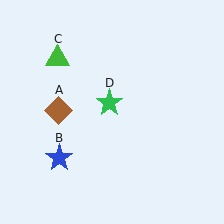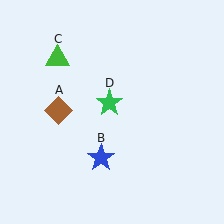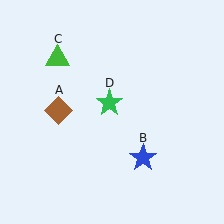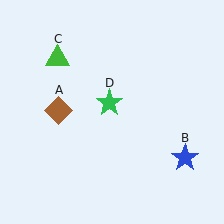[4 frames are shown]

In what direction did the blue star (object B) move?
The blue star (object B) moved right.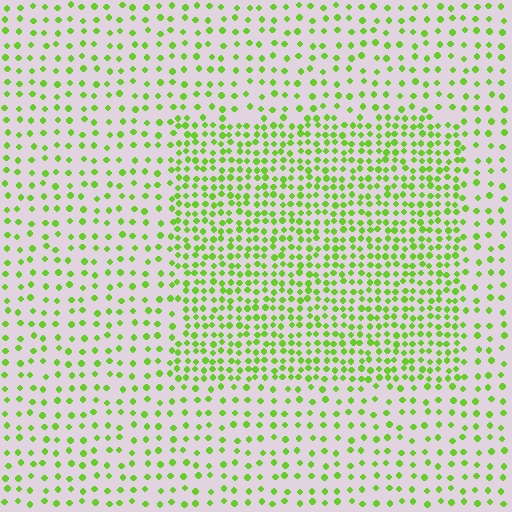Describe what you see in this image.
The image contains small lime elements arranged at two different densities. A rectangle-shaped region is visible where the elements are more densely packed than the surrounding area.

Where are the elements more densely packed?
The elements are more densely packed inside the rectangle boundary.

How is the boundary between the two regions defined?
The boundary is defined by a change in element density (approximately 2.1x ratio). All elements are the same color, size, and shape.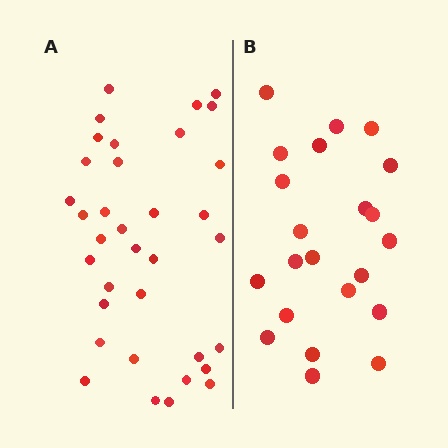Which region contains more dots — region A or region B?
Region A (the left region) has more dots.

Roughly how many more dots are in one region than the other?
Region A has approximately 15 more dots than region B.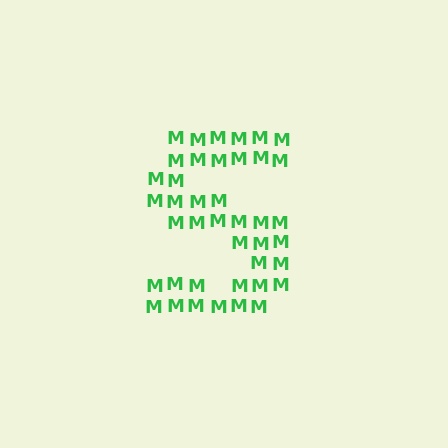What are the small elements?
The small elements are letter M's.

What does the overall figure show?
The overall figure shows the letter S.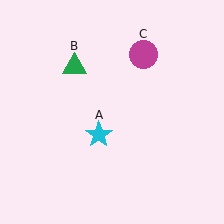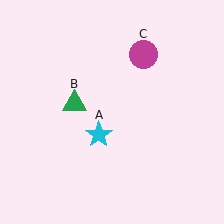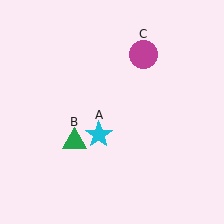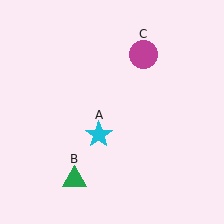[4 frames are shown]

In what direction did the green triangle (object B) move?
The green triangle (object B) moved down.